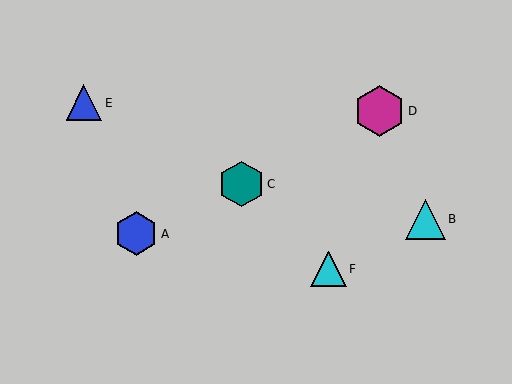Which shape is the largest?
The magenta hexagon (labeled D) is the largest.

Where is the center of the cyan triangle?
The center of the cyan triangle is at (328, 269).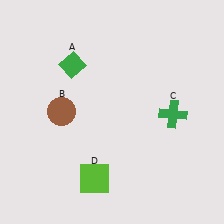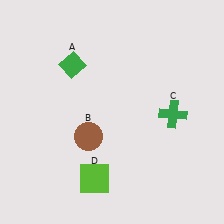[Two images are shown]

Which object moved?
The brown circle (B) moved right.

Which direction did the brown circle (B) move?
The brown circle (B) moved right.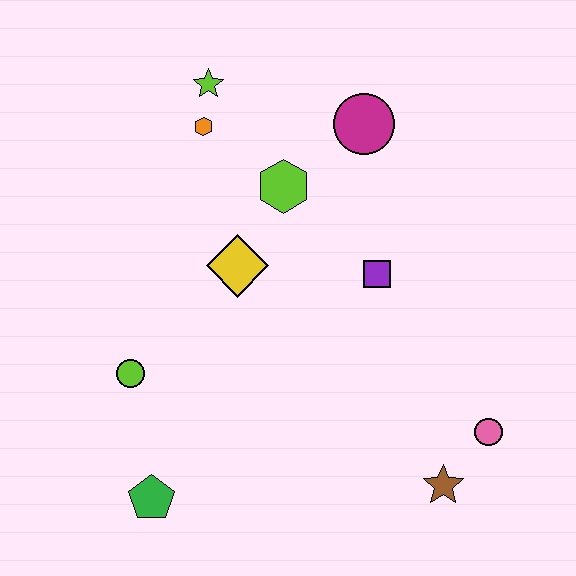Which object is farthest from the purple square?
The green pentagon is farthest from the purple square.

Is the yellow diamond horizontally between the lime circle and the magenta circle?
Yes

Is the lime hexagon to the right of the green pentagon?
Yes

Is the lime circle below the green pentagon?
No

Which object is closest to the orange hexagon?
The lime star is closest to the orange hexagon.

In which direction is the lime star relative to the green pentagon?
The lime star is above the green pentagon.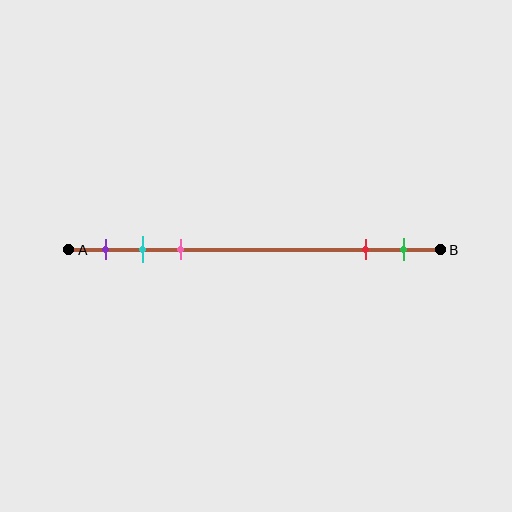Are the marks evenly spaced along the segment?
No, the marks are not evenly spaced.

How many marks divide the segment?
There are 5 marks dividing the segment.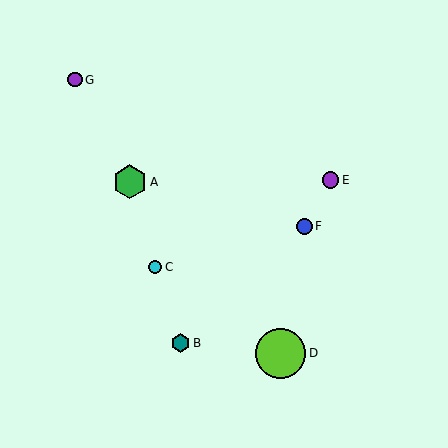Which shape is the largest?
The lime circle (labeled D) is the largest.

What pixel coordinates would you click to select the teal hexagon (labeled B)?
Click at (180, 343) to select the teal hexagon B.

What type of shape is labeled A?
Shape A is a green hexagon.